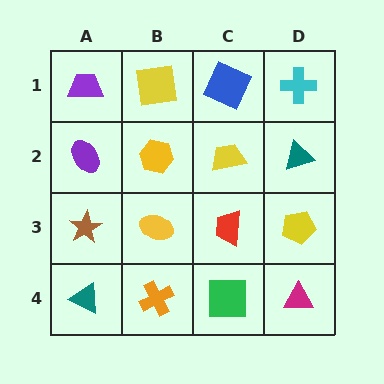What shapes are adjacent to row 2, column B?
A yellow square (row 1, column B), a yellow ellipse (row 3, column B), a purple ellipse (row 2, column A), a yellow trapezoid (row 2, column C).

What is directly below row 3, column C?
A green square.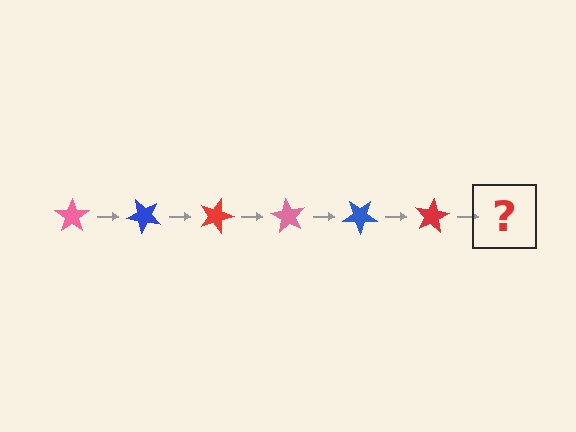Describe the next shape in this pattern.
It should be a pink star, rotated 270 degrees from the start.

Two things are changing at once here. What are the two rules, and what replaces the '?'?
The two rules are that it rotates 45 degrees each step and the color cycles through pink, blue, and red. The '?' should be a pink star, rotated 270 degrees from the start.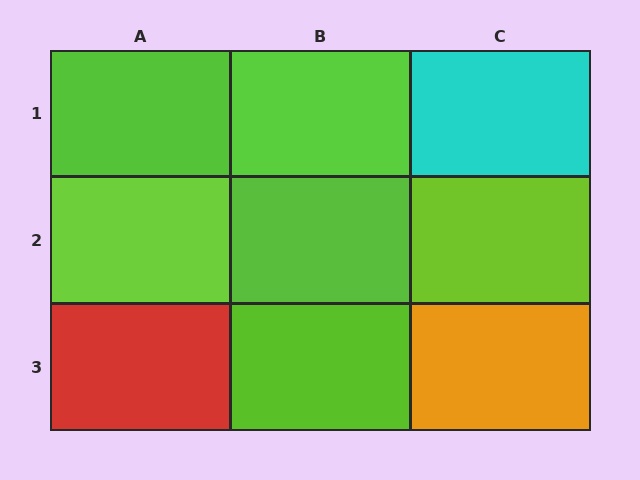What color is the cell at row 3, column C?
Orange.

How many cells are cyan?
1 cell is cyan.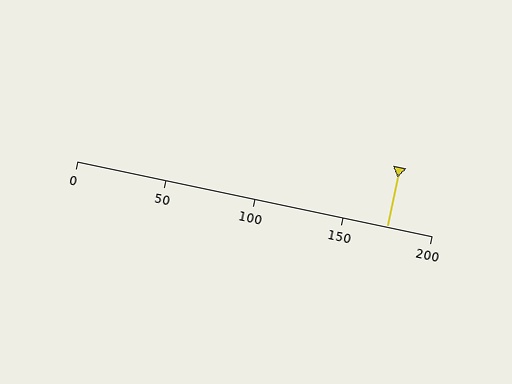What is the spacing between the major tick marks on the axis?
The major ticks are spaced 50 apart.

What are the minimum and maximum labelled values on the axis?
The axis runs from 0 to 200.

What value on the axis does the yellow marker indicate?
The marker indicates approximately 175.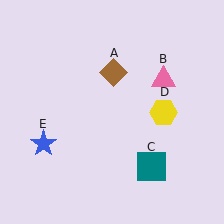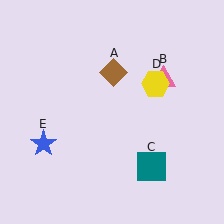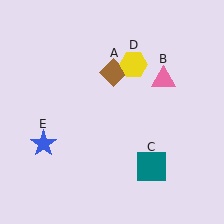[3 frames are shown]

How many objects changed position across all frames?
1 object changed position: yellow hexagon (object D).